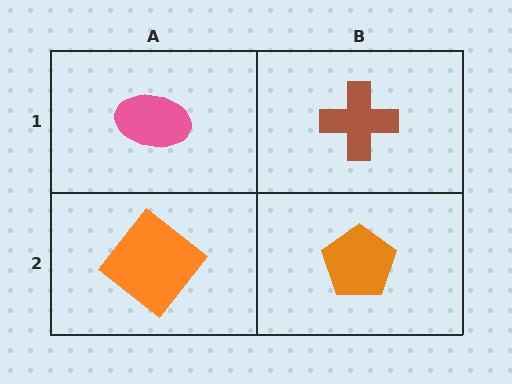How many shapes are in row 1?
2 shapes.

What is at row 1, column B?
A brown cross.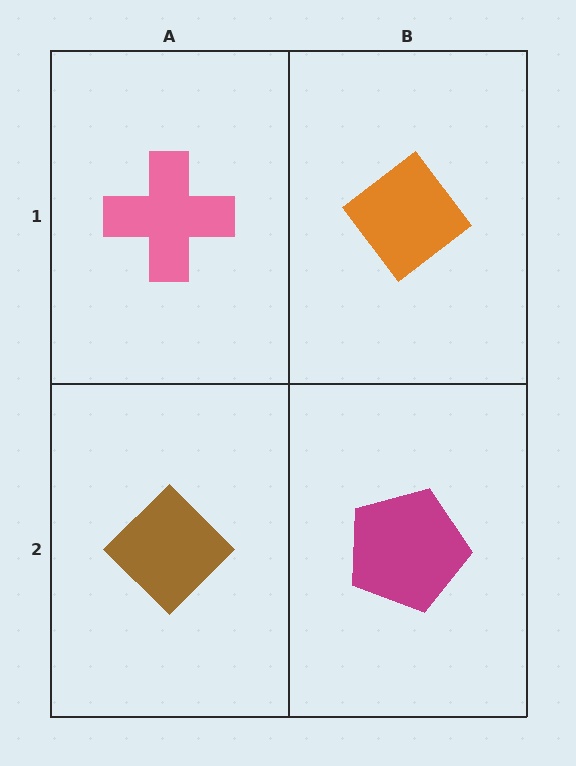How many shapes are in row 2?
2 shapes.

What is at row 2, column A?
A brown diamond.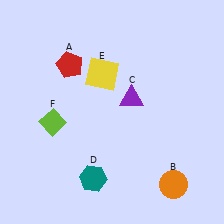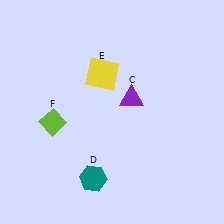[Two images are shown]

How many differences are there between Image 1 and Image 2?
There are 2 differences between the two images.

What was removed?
The orange circle (B), the red pentagon (A) were removed in Image 2.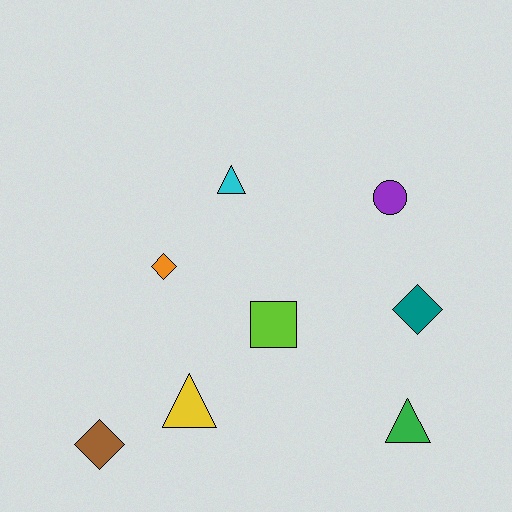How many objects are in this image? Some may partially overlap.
There are 8 objects.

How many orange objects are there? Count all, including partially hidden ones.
There is 1 orange object.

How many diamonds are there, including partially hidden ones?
There are 3 diamonds.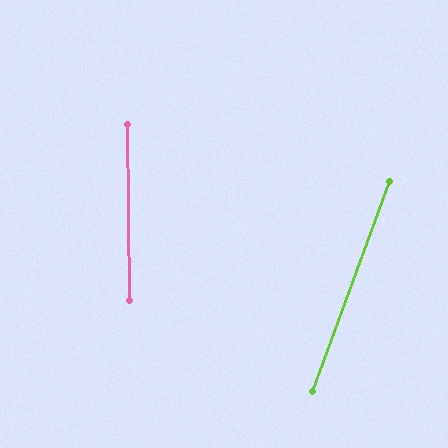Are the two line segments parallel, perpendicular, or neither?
Neither parallel nor perpendicular — they differ by about 21°.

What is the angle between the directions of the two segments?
Approximately 21 degrees.